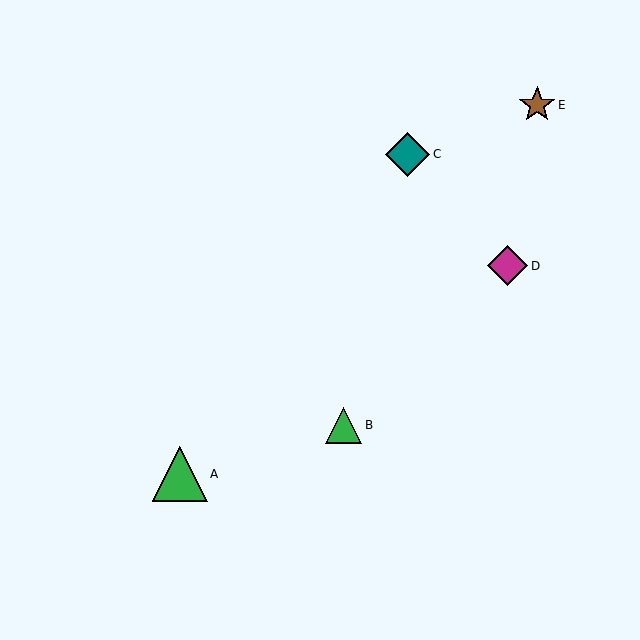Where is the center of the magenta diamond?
The center of the magenta diamond is at (508, 266).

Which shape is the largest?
The green triangle (labeled A) is the largest.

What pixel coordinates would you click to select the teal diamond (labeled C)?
Click at (408, 154) to select the teal diamond C.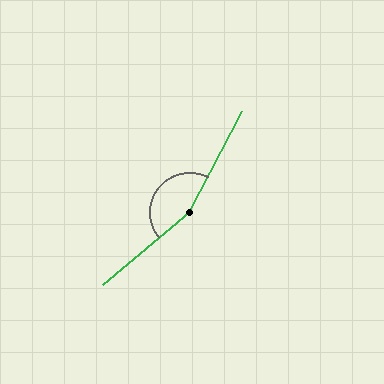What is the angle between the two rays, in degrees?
Approximately 158 degrees.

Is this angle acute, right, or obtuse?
It is obtuse.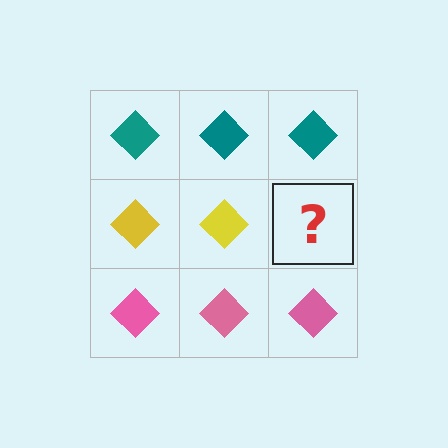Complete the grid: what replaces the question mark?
The question mark should be replaced with a yellow diamond.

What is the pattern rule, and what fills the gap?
The rule is that each row has a consistent color. The gap should be filled with a yellow diamond.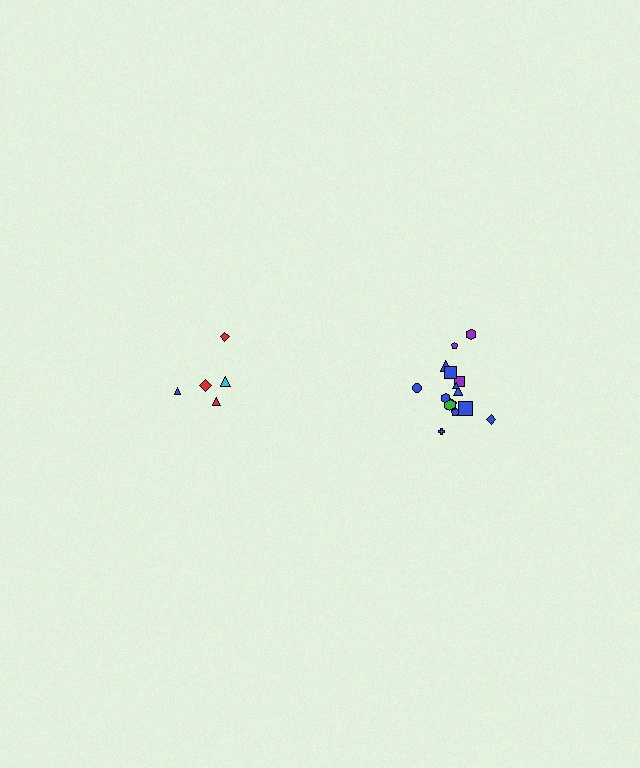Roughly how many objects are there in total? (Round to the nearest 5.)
Roughly 20 objects in total.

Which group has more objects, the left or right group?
The right group.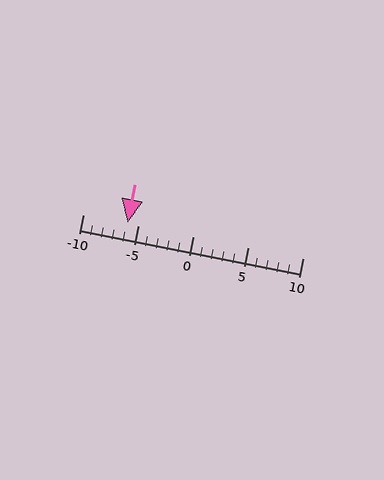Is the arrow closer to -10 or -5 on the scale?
The arrow is closer to -5.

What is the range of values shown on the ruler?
The ruler shows values from -10 to 10.